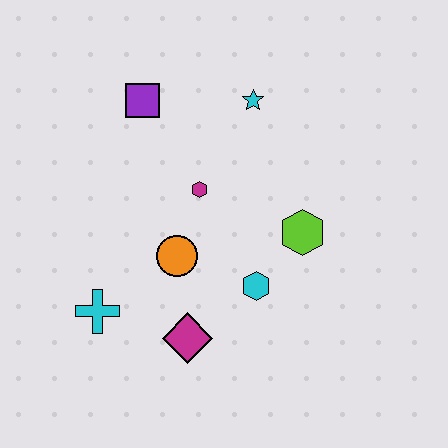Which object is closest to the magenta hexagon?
The orange circle is closest to the magenta hexagon.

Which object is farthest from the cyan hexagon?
The purple square is farthest from the cyan hexagon.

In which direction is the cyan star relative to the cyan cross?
The cyan star is above the cyan cross.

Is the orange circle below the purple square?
Yes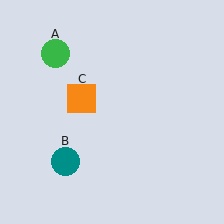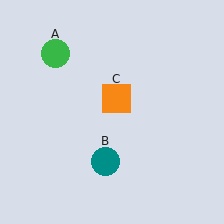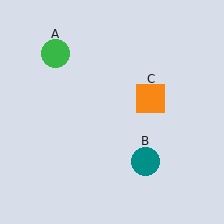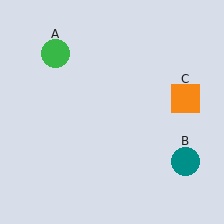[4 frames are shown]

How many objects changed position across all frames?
2 objects changed position: teal circle (object B), orange square (object C).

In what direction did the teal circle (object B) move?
The teal circle (object B) moved right.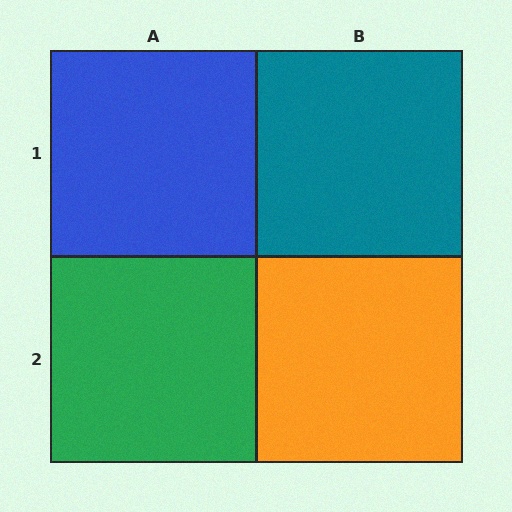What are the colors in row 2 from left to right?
Green, orange.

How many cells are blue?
1 cell is blue.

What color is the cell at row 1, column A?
Blue.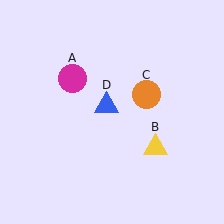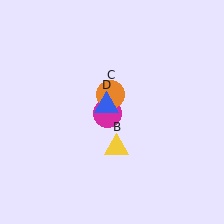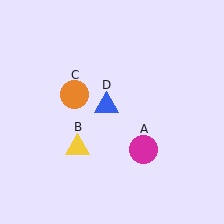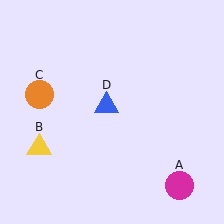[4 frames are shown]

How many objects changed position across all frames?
3 objects changed position: magenta circle (object A), yellow triangle (object B), orange circle (object C).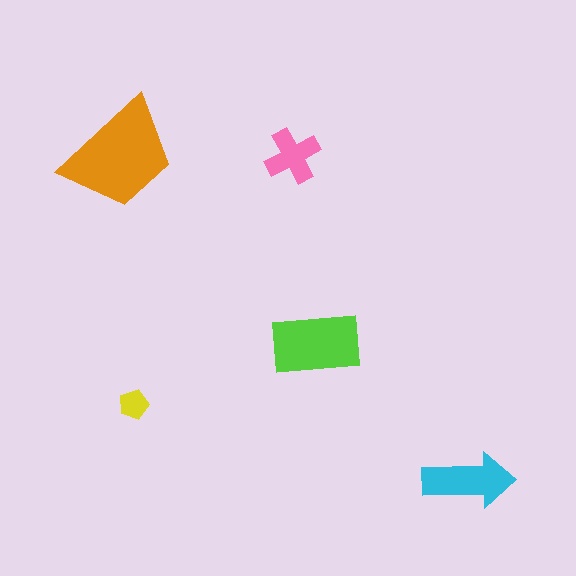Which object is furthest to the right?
The cyan arrow is rightmost.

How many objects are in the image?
There are 5 objects in the image.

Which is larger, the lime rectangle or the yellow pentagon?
The lime rectangle.